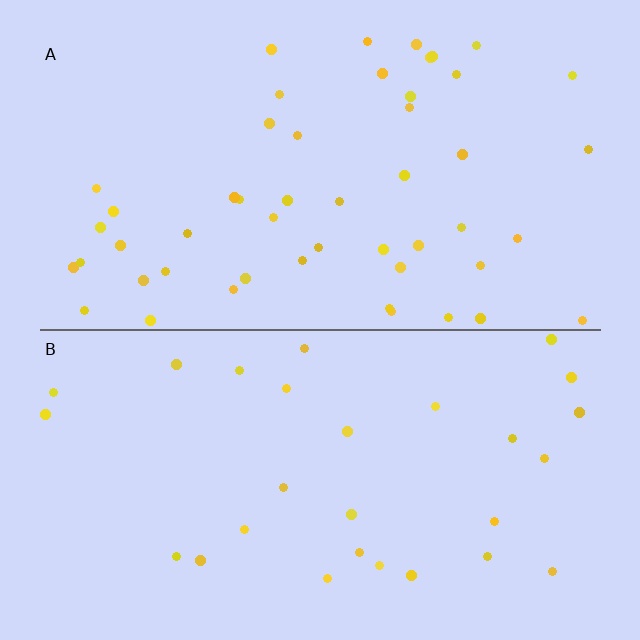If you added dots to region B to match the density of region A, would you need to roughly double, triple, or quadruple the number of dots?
Approximately double.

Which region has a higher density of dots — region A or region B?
A (the top).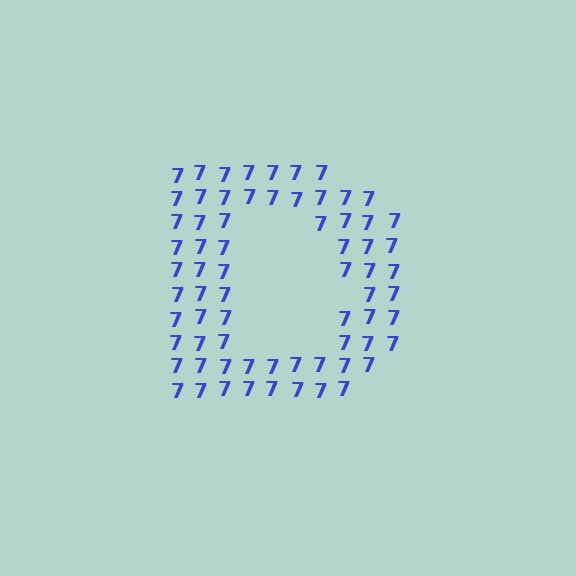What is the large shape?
The large shape is the letter D.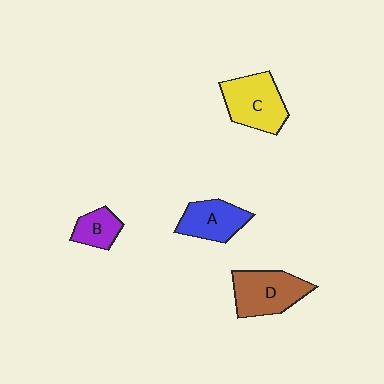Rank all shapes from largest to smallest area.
From largest to smallest: C (yellow), D (brown), A (blue), B (purple).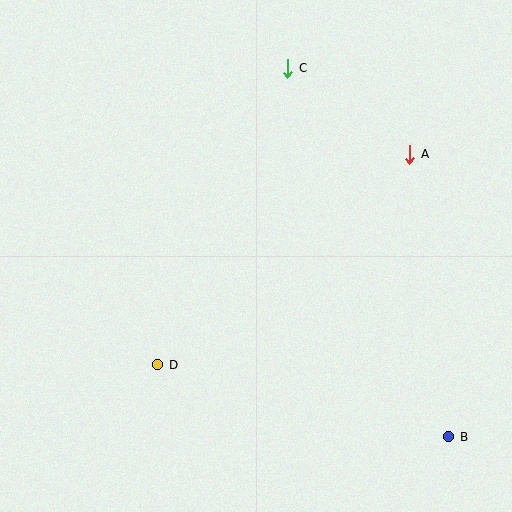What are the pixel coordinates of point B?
Point B is at (449, 437).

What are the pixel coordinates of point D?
Point D is at (158, 365).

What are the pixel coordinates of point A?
Point A is at (410, 154).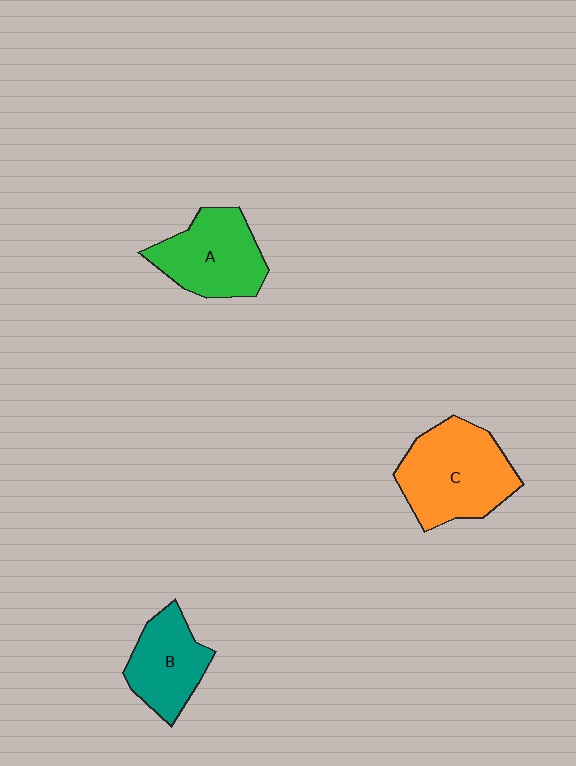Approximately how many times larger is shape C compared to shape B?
Approximately 1.5 times.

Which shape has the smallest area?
Shape B (teal).